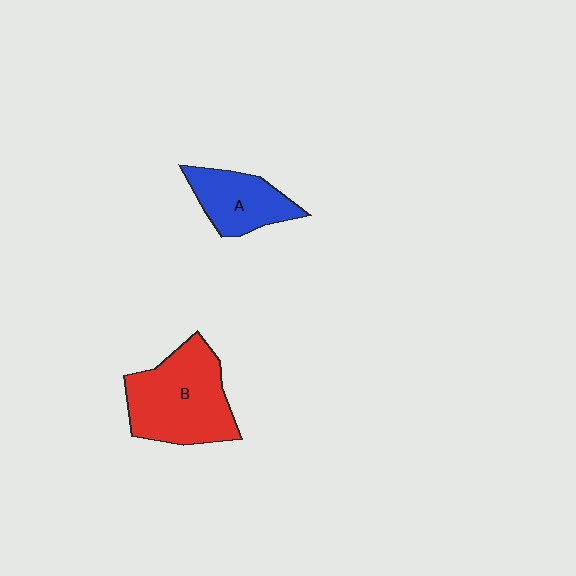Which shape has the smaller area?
Shape A (blue).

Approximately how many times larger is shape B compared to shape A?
Approximately 1.7 times.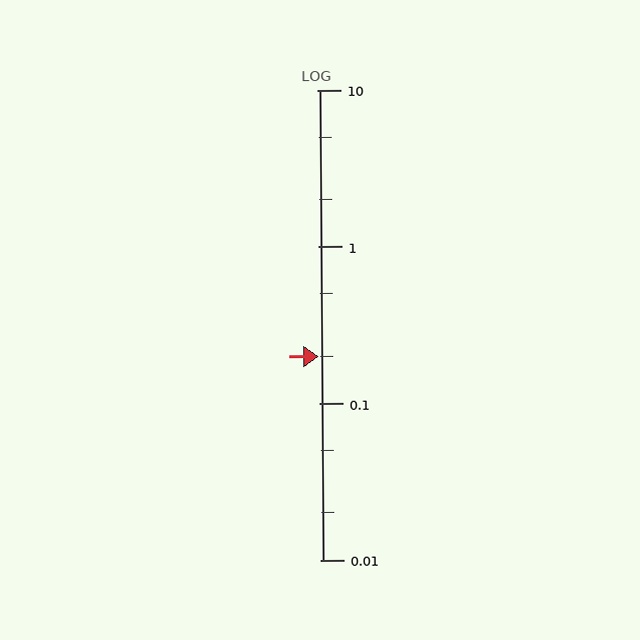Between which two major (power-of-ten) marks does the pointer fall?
The pointer is between 0.1 and 1.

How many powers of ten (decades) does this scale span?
The scale spans 3 decades, from 0.01 to 10.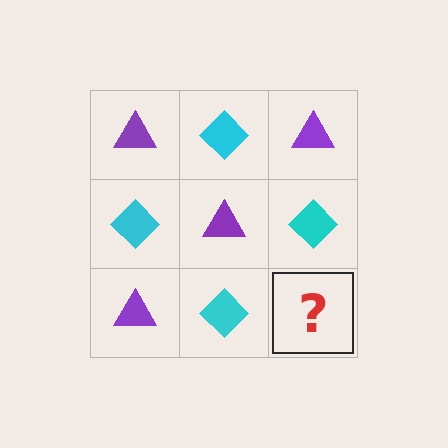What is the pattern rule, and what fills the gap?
The rule is that it alternates purple triangle and cyan diamond in a checkerboard pattern. The gap should be filled with a purple triangle.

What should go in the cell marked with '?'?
The missing cell should contain a purple triangle.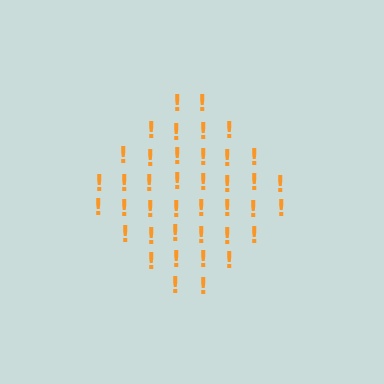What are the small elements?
The small elements are exclamation marks.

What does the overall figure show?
The overall figure shows a diamond.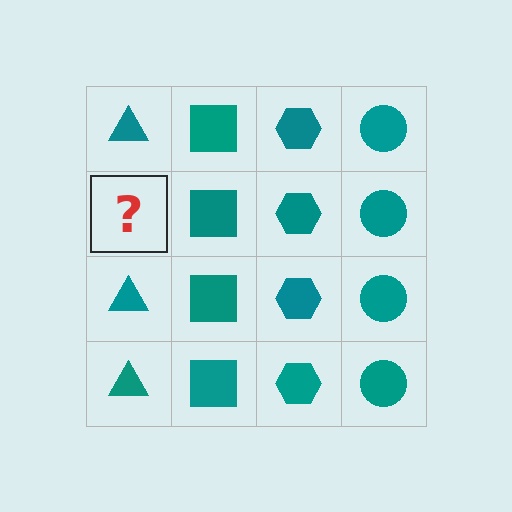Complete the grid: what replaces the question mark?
The question mark should be replaced with a teal triangle.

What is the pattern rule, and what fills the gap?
The rule is that each column has a consistent shape. The gap should be filled with a teal triangle.